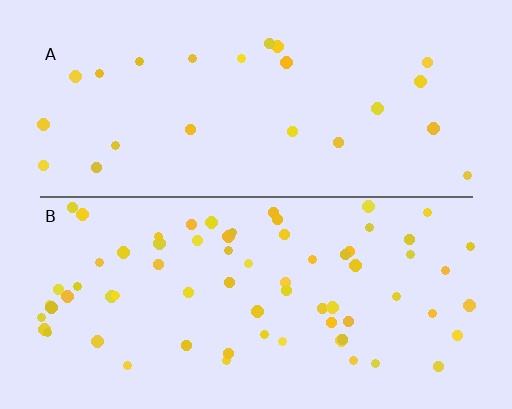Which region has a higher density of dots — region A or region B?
B (the bottom).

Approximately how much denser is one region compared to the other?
Approximately 2.9× — region B over region A.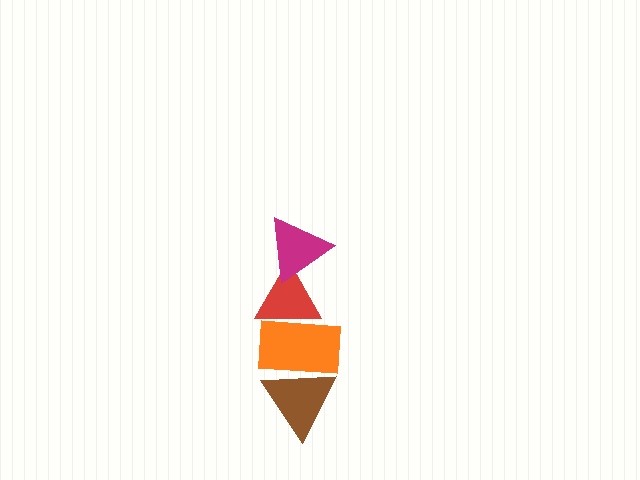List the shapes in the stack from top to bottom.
From top to bottom: the magenta triangle, the red triangle, the orange rectangle, the brown triangle.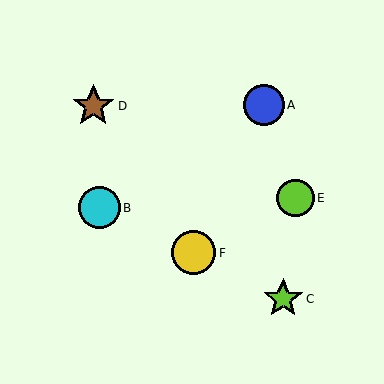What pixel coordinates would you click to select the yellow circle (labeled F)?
Click at (193, 253) to select the yellow circle F.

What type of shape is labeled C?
Shape C is a lime star.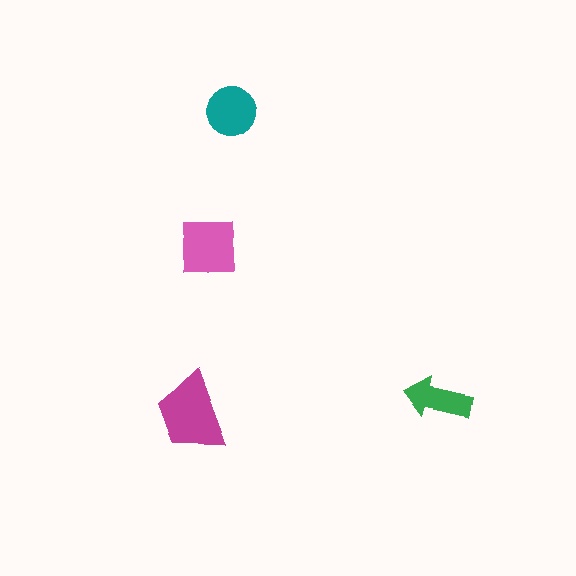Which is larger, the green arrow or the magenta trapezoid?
The magenta trapezoid.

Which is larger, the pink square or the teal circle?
The pink square.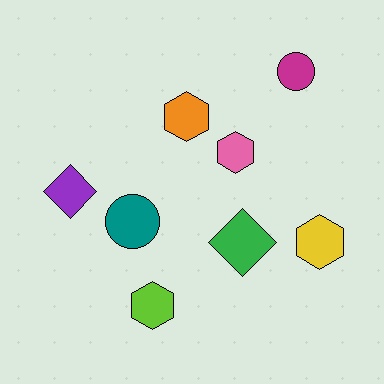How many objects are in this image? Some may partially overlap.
There are 8 objects.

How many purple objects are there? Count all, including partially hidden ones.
There is 1 purple object.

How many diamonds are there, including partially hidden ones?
There are 2 diamonds.